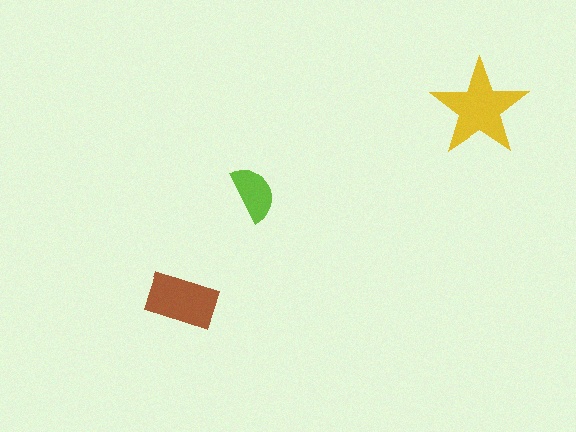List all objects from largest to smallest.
The yellow star, the brown rectangle, the lime semicircle.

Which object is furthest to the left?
The brown rectangle is leftmost.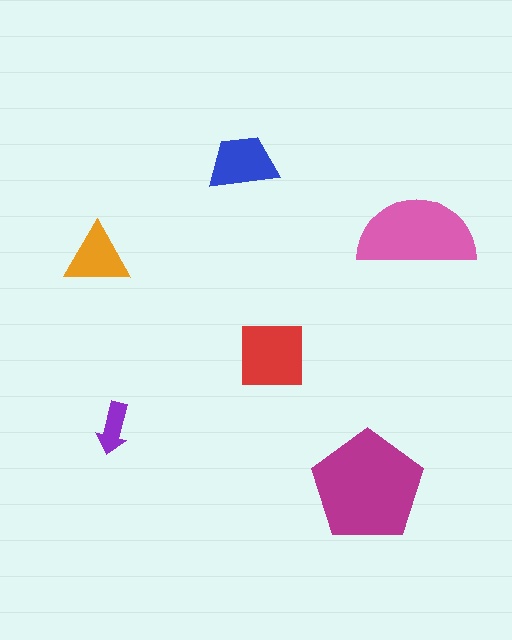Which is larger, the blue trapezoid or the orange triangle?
The blue trapezoid.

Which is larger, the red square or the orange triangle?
The red square.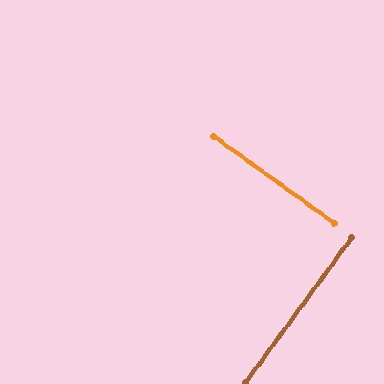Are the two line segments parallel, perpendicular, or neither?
Perpendicular — they meet at approximately 90°.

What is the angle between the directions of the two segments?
Approximately 90 degrees.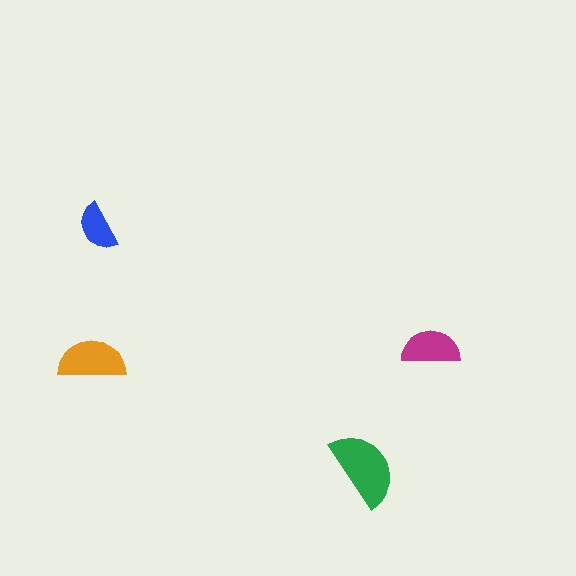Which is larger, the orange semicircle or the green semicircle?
The green one.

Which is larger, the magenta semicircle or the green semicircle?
The green one.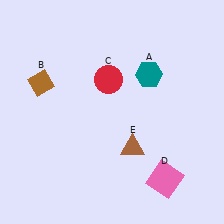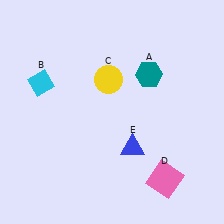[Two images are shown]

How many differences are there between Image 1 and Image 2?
There are 3 differences between the two images.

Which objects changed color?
B changed from brown to cyan. C changed from red to yellow. E changed from brown to blue.